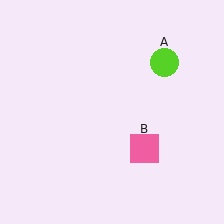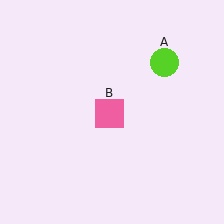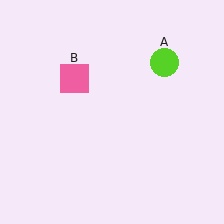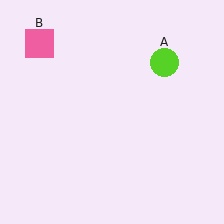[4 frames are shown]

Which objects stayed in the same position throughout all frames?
Lime circle (object A) remained stationary.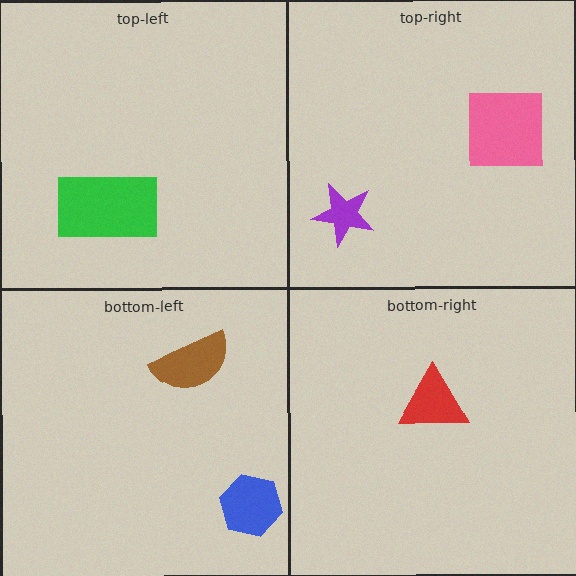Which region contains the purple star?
The top-right region.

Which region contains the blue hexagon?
The bottom-left region.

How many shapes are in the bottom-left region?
2.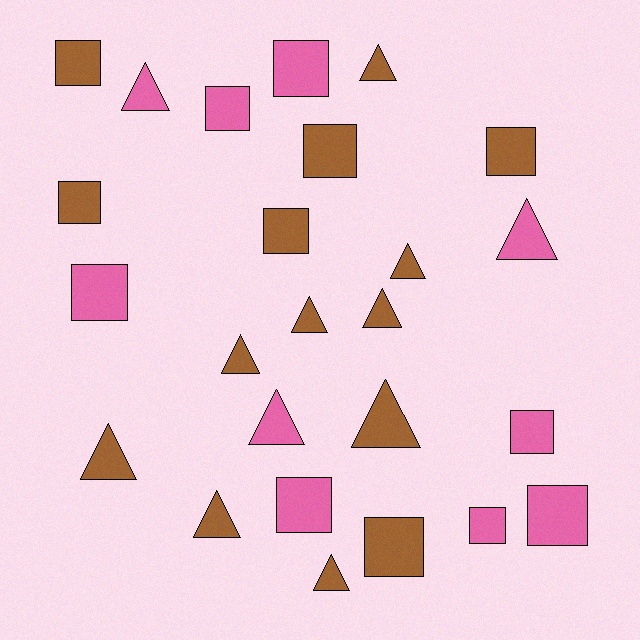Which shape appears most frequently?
Square, with 13 objects.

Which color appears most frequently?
Brown, with 15 objects.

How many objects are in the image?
There are 25 objects.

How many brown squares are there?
There are 6 brown squares.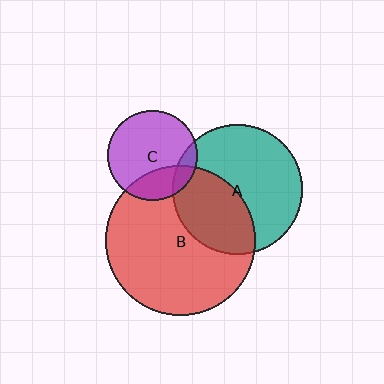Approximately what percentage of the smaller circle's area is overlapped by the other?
Approximately 10%.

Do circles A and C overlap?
Yes.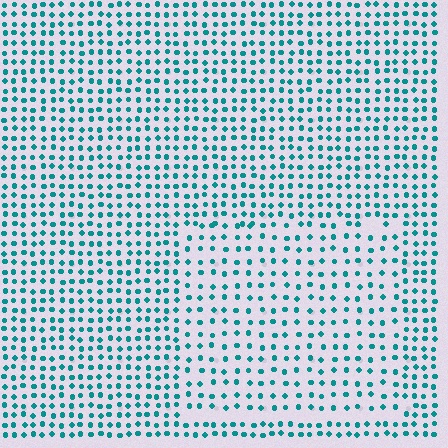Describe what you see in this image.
The image contains small teal elements arranged at two different densities. A rectangle-shaped region is visible where the elements are less densely packed than the surrounding area.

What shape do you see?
I see a rectangle.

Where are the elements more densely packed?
The elements are more densely packed outside the rectangle boundary.